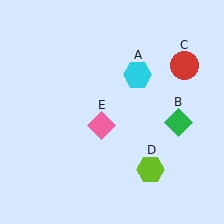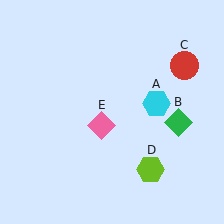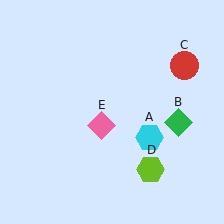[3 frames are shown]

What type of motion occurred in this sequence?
The cyan hexagon (object A) rotated clockwise around the center of the scene.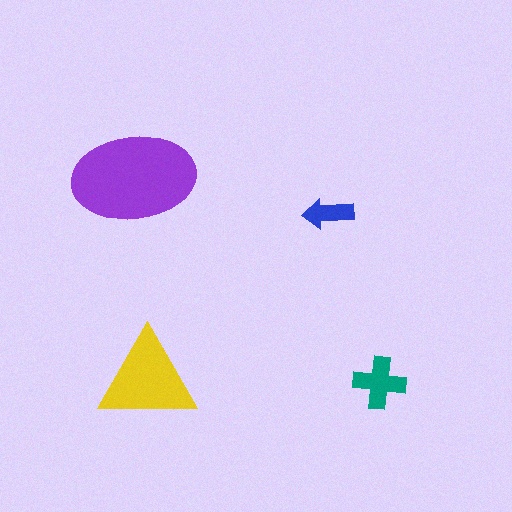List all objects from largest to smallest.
The purple ellipse, the yellow triangle, the teal cross, the blue arrow.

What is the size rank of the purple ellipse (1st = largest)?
1st.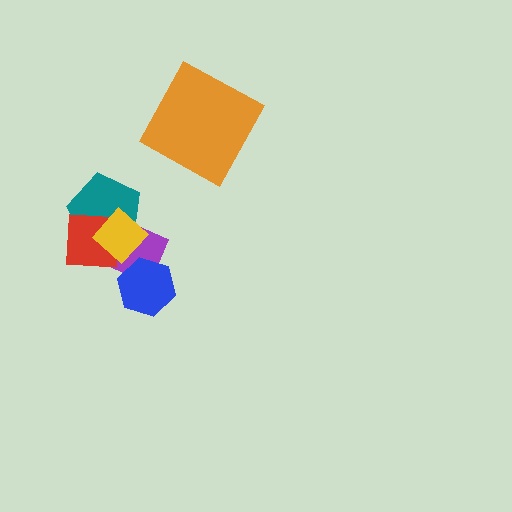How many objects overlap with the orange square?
0 objects overlap with the orange square.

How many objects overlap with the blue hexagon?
1 object overlaps with the blue hexagon.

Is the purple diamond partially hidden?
Yes, it is partially covered by another shape.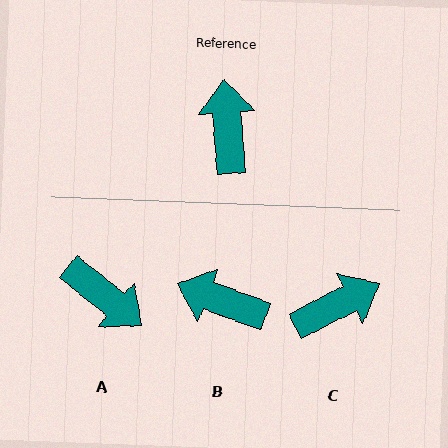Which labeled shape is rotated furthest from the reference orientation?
A, about 134 degrees away.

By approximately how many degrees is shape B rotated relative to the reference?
Approximately 65 degrees counter-clockwise.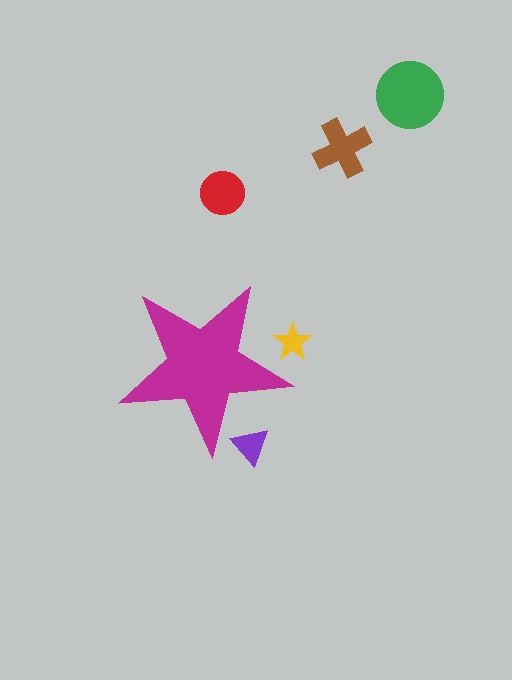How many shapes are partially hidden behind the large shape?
2 shapes are partially hidden.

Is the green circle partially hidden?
No, the green circle is fully visible.